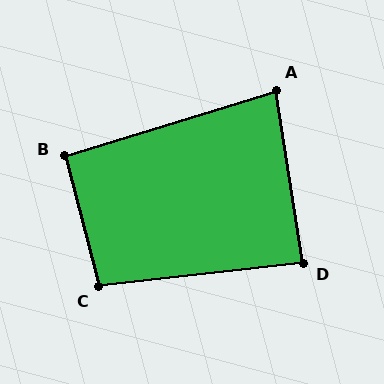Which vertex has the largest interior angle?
C, at approximately 98 degrees.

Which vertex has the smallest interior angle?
A, at approximately 82 degrees.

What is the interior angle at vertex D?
Approximately 88 degrees (approximately right).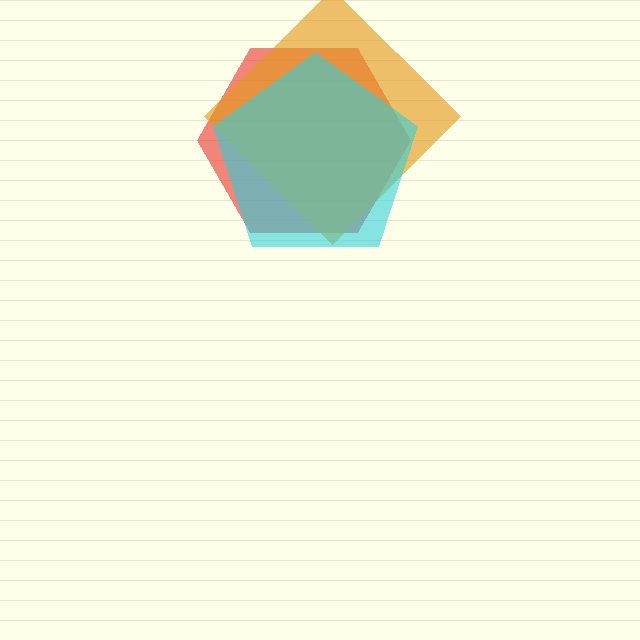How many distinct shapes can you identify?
There are 3 distinct shapes: a red hexagon, an orange diamond, a cyan pentagon.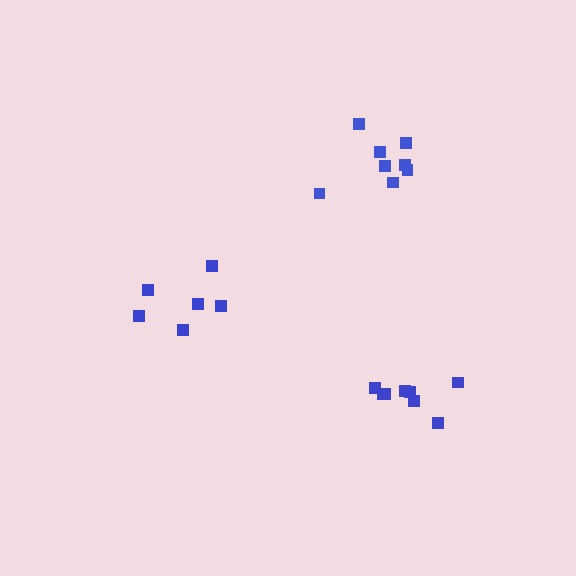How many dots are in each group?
Group 1: 6 dots, Group 2: 8 dots, Group 3: 8 dots (22 total).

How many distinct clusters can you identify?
There are 3 distinct clusters.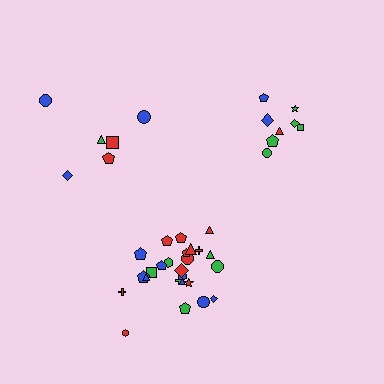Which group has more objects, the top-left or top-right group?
The top-right group.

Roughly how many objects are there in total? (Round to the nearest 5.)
Roughly 40 objects in total.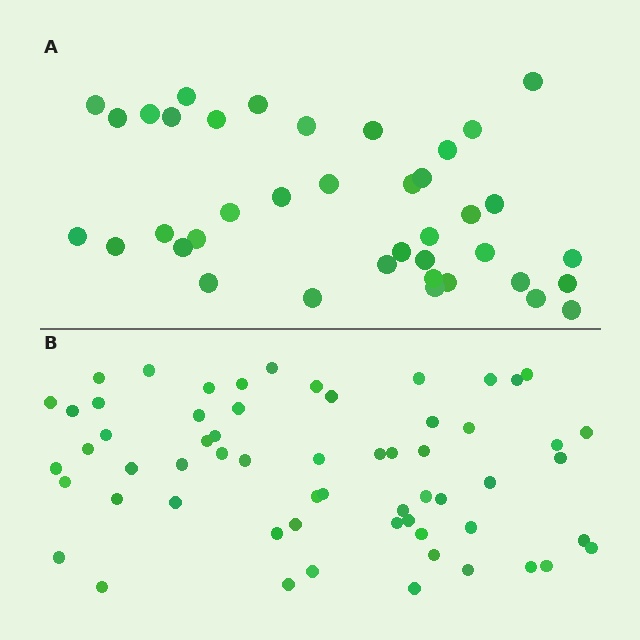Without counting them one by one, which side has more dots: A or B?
Region B (the bottom region) has more dots.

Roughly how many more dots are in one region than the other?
Region B has approximately 20 more dots than region A.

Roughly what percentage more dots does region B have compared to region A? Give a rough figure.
About 55% more.